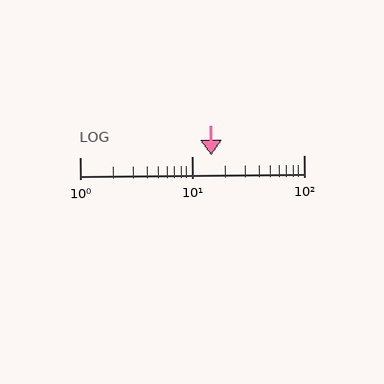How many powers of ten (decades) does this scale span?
The scale spans 2 decades, from 1 to 100.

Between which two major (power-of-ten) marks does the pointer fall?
The pointer is between 10 and 100.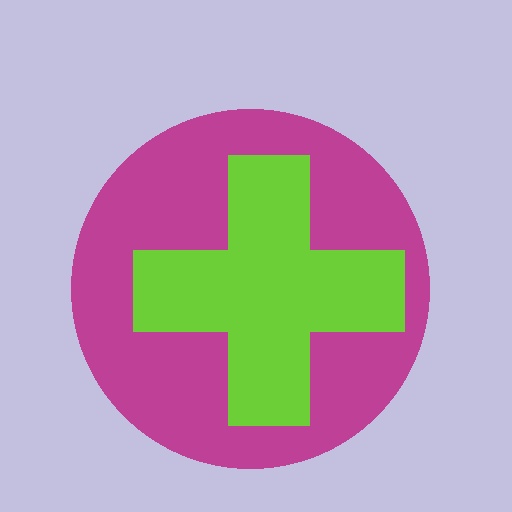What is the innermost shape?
The lime cross.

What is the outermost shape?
The magenta circle.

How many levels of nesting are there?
2.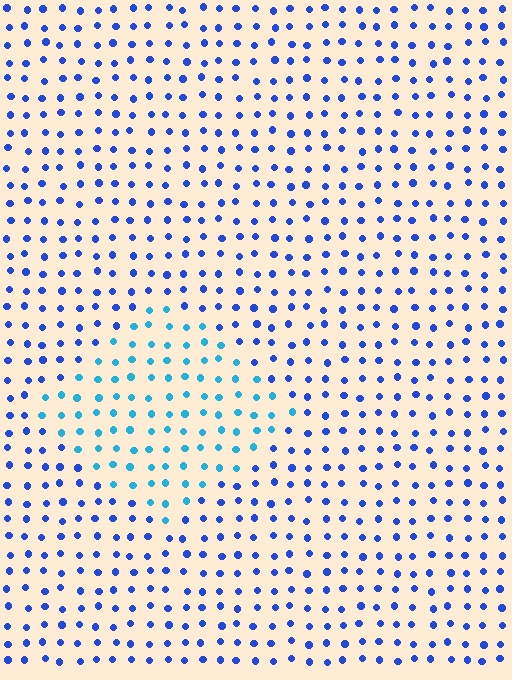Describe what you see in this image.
The image is filled with small blue elements in a uniform arrangement. A diamond-shaped region is visible where the elements are tinted to a slightly different hue, forming a subtle color boundary.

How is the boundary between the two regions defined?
The boundary is defined purely by a slight shift in hue (about 35 degrees). Spacing, size, and orientation are identical on both sides.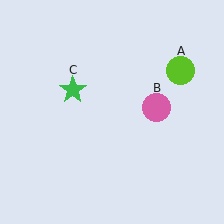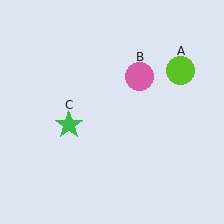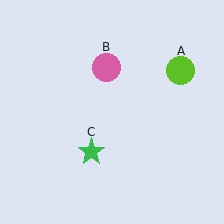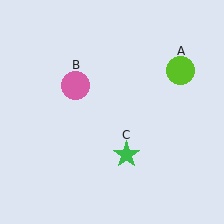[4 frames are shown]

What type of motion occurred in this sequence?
The pink circle (object B), green star (object C) rotated counterclockwise around the center of the scene.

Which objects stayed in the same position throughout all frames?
Lime circle (object A) remained stationary.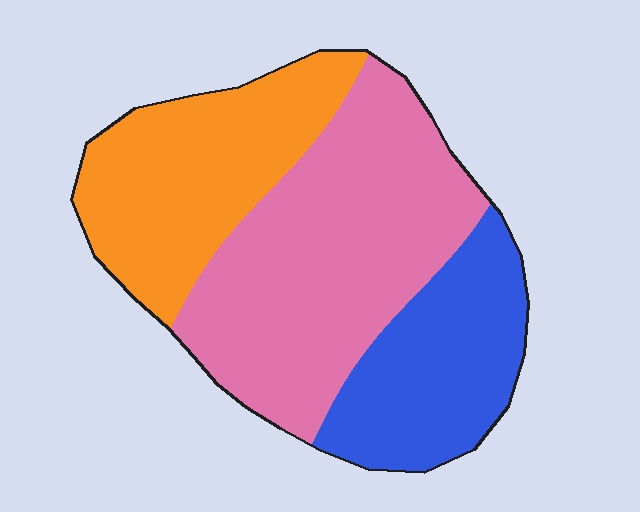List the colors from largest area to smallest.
From largest to smallest: pink, orange, blue.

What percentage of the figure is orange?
Orange takes up between a sixth and a third of the figure.